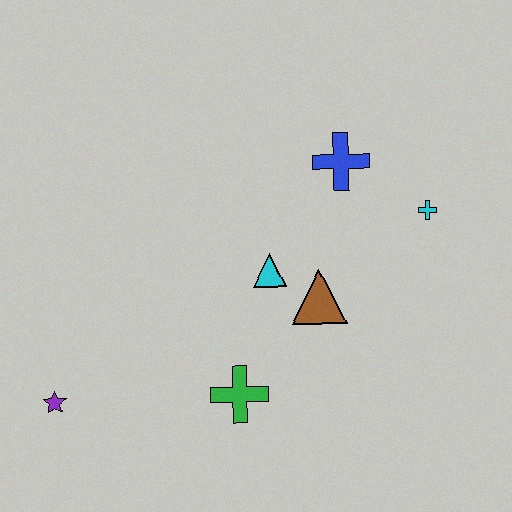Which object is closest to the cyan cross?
The blue cross is closest to the cyan cross.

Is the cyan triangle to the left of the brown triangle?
Yes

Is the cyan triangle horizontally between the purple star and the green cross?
No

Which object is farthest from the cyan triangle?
The purple star is farthest from the cyan triangle.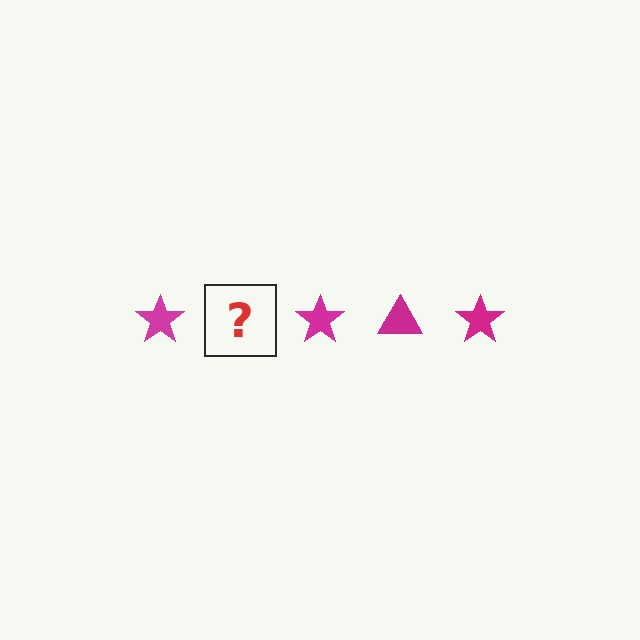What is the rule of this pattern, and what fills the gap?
The rule is that the pattern cycles through star, triangle shapes in magenta. The gap should be filled with a magenta triangle.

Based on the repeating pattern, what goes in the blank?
The blank should be a magenta triangle.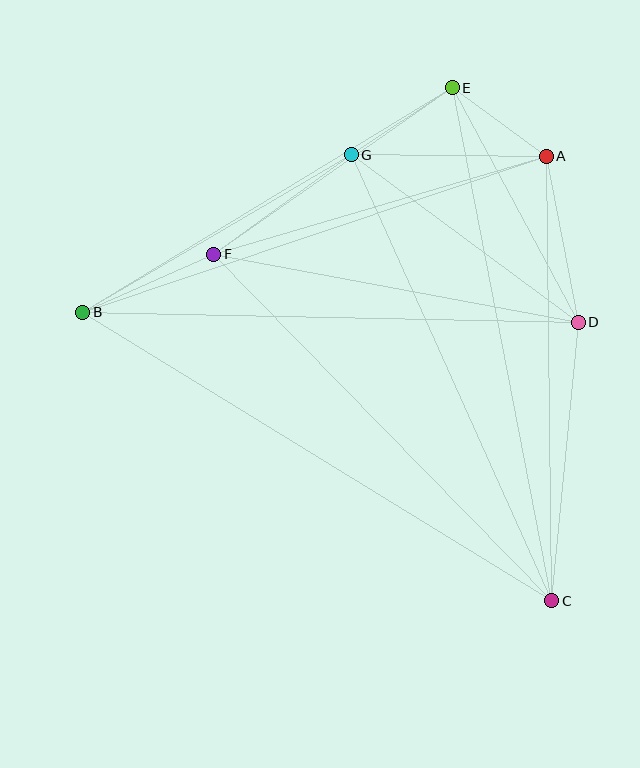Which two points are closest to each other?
Points A and E are closest to each other.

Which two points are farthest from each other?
Points B and C are farthest from each other.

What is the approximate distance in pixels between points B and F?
The distance between B and F is approximately 143 pixels.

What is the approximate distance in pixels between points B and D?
The distance between B and D is approximately 496 pixels.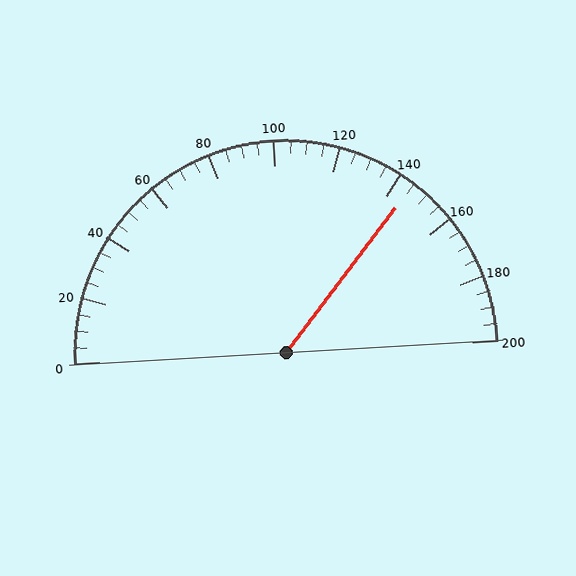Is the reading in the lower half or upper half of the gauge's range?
The reading is in the upper half of the range (0 to 200).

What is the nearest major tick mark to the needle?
The nearest major tick mark is 140.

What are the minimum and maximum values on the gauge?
The gauge ranges from 0 to 200.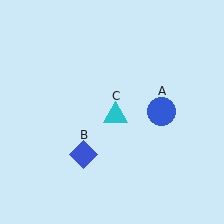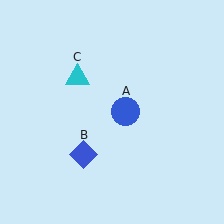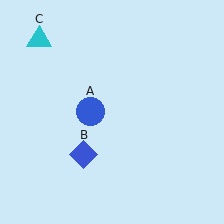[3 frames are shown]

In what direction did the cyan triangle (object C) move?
The cyan triangle (object C) moved up and to the left.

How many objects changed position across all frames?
2 objects changed position: blue circle (object A), cyan triangle (object C).